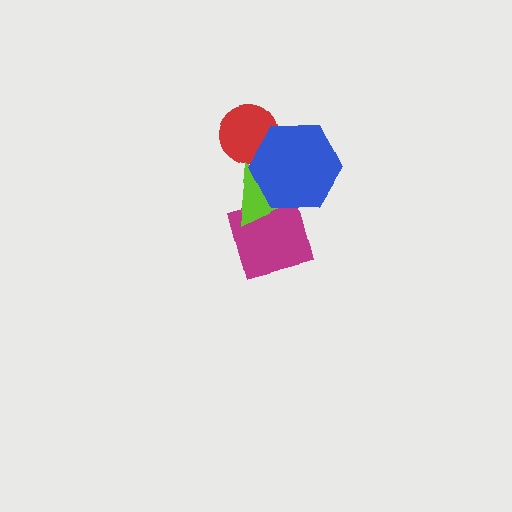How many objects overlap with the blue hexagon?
3 objects overlap with the blue hexagon.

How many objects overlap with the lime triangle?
2 objects overlap with the lime triangle.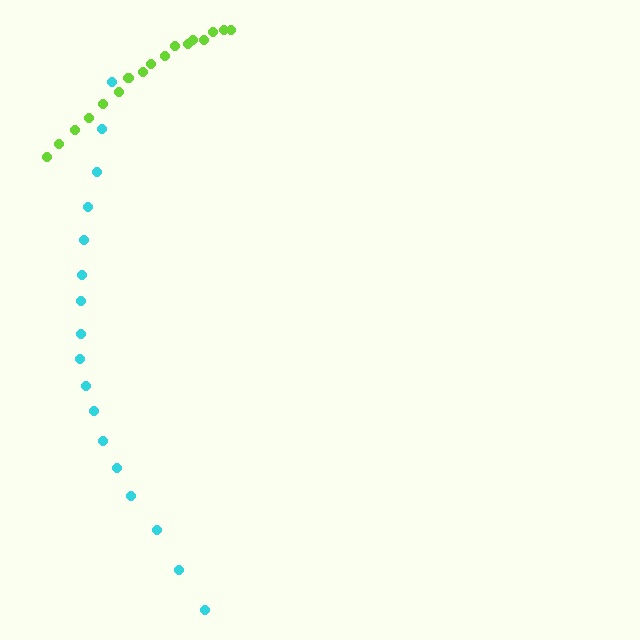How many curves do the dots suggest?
There are 2 distinct paths.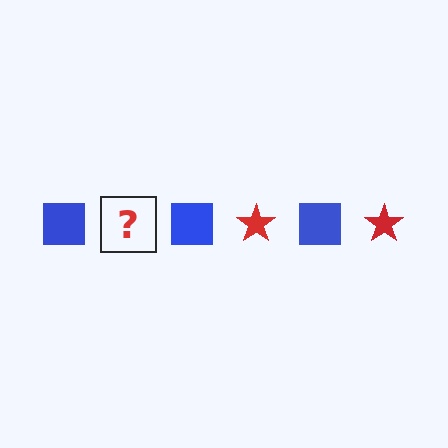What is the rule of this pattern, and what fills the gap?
The rule is that the pattern alternates between blue square and red star. The gap should be filled with a red star.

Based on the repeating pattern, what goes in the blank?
The blank should be a red star.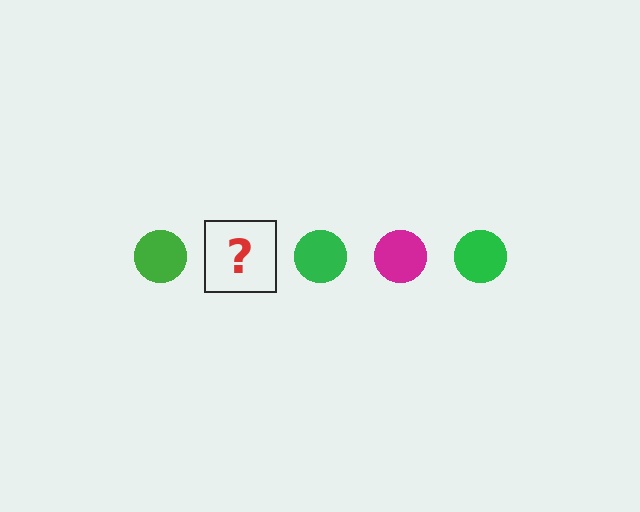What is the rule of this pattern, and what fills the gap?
The rule is that the pattern cycles through green, magenta circles. The gap should be filled with a magenta circle.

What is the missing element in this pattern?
The missing element is a magenta circle.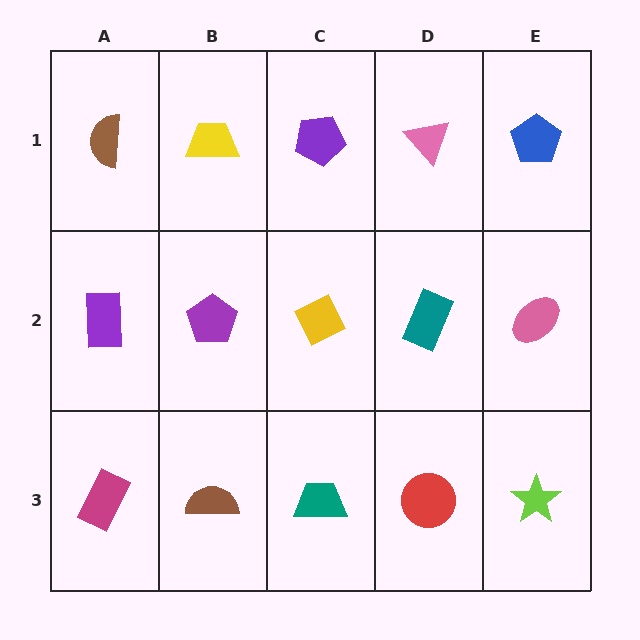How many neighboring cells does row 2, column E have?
3.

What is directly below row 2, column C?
A teal trapezoid.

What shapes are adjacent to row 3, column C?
A yellow diamond (row 2, column C), a brown semicircle (row 3, column B), a red circle (row 3, column D).